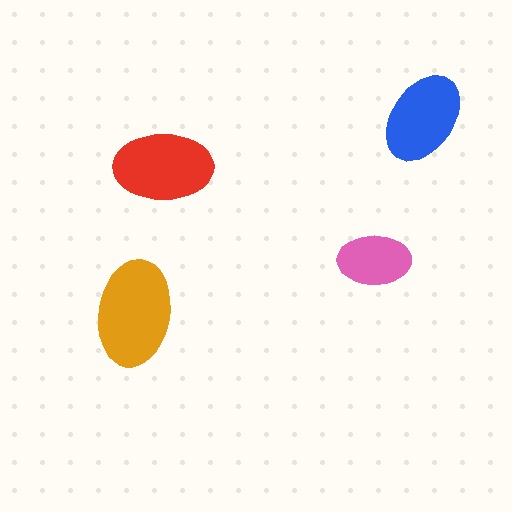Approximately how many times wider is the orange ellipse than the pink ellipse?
About 1.5 times wider.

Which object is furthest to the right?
The blue ellipse is rightmost.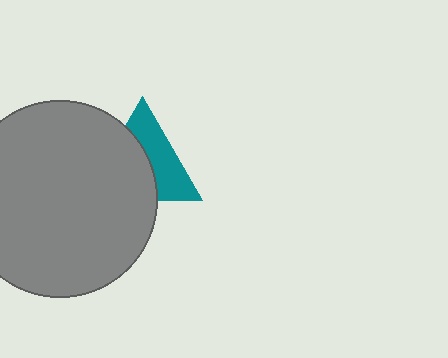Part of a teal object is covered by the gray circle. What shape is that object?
It is a triangle.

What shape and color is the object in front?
The object in front is a gray circle.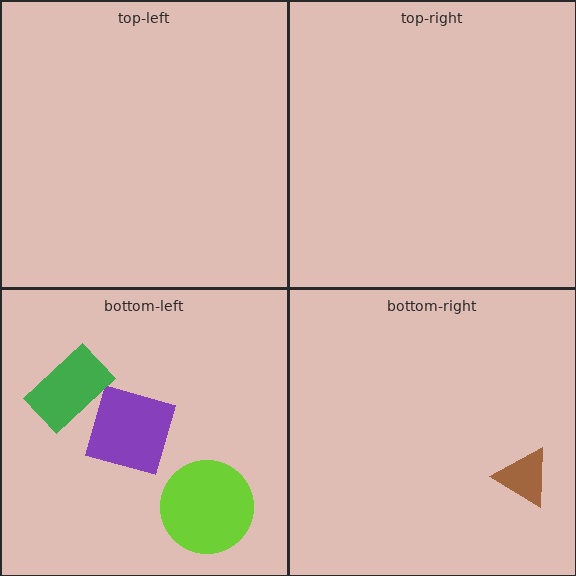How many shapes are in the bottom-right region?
1.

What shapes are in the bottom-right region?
The brown triangle.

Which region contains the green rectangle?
The bottom-left region.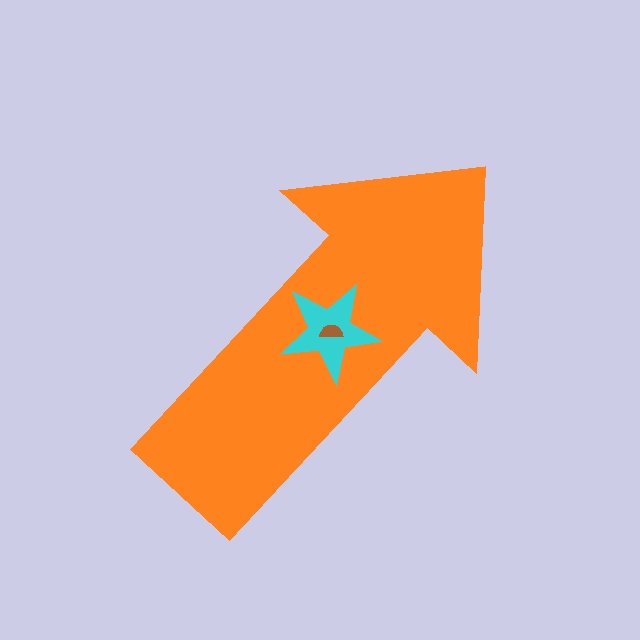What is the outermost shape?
The orange arrow.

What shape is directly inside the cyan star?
The brown semicircle.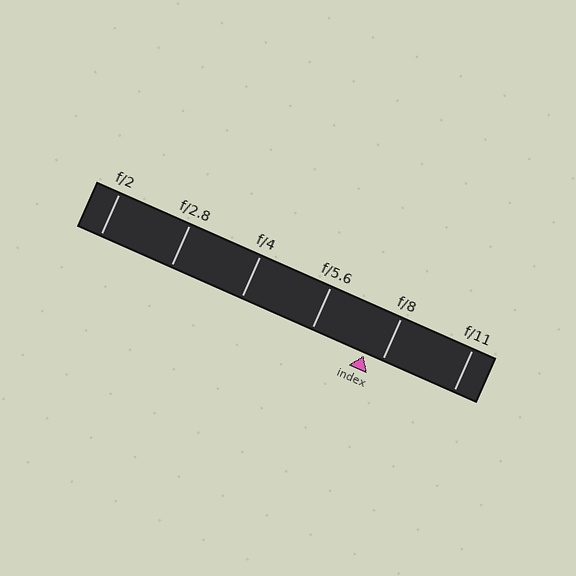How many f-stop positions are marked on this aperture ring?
There are 6 f-stop positions marked.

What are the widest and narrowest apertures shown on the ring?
The widest aperture shown is f/2 and the narrowest is f/11.